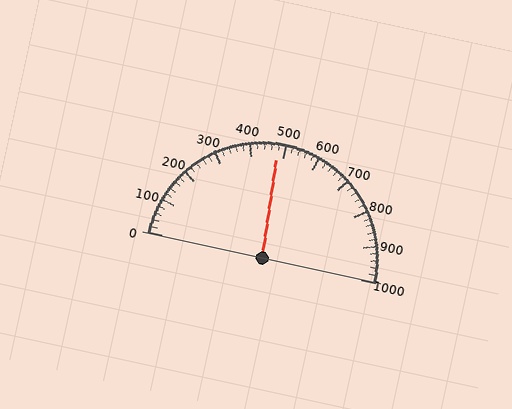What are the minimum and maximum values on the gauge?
The gauge ranges from 0 to 1000.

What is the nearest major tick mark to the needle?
The nearest major tick mark is 500.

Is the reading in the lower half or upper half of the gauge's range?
The reading is in the lower half of the range (0 to 1000).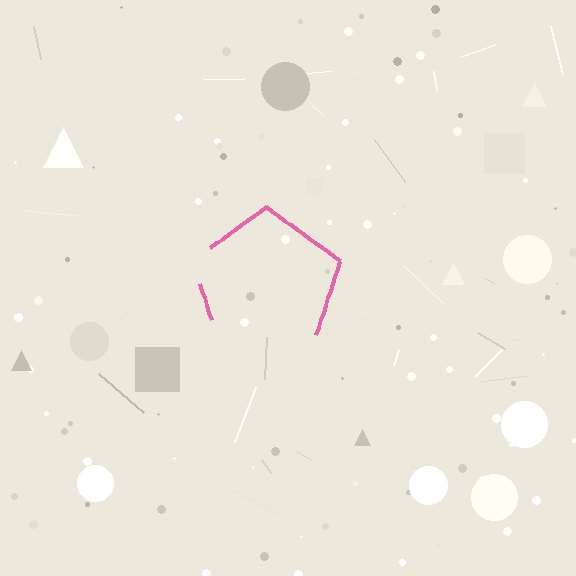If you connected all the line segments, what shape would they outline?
They would outline a pentagon.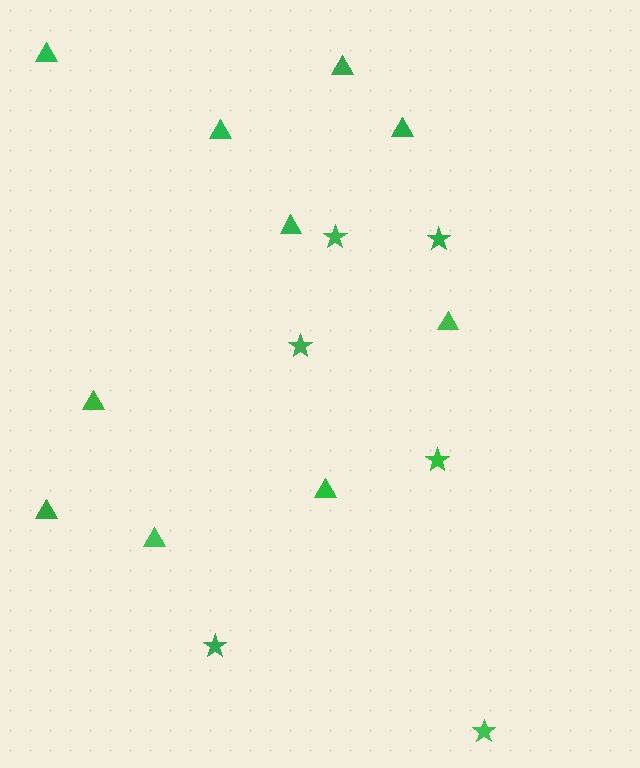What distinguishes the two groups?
There are 2 groups: one group of triangles (10) and one group of stars (6).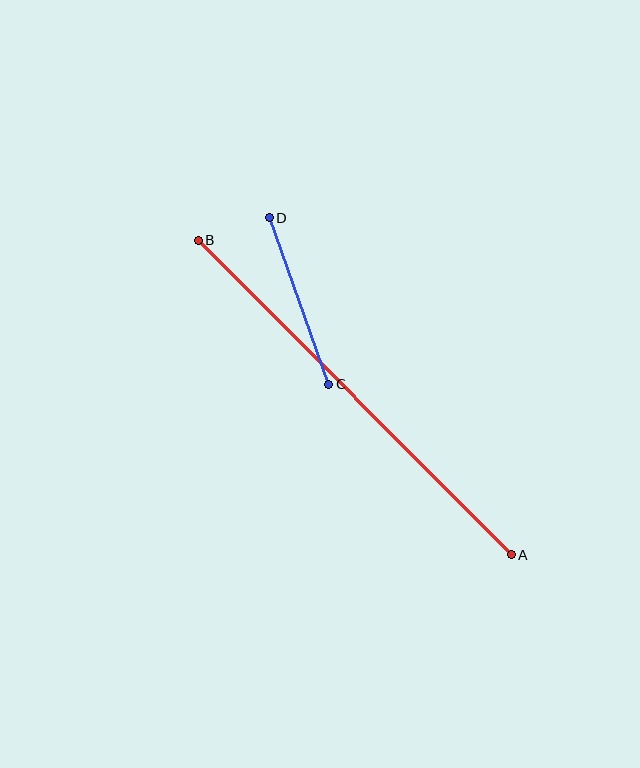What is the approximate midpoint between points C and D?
The midpoint is at approximately (299, 301) pixels.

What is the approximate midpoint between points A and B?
The midpoint is at approximately (355, 398) pixels.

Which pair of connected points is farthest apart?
Points A and B are farthest apart.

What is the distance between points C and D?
The distance is approximately 177 pixels.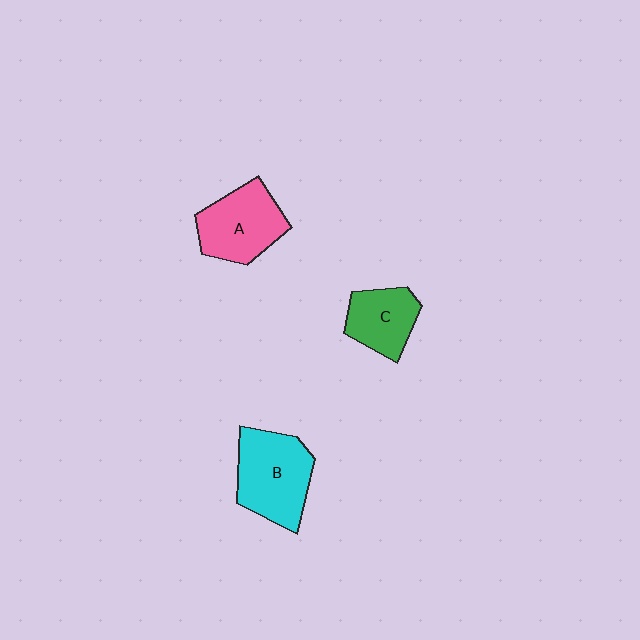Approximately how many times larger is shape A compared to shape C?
Approximately 1.3 times.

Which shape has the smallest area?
Shape C (green).